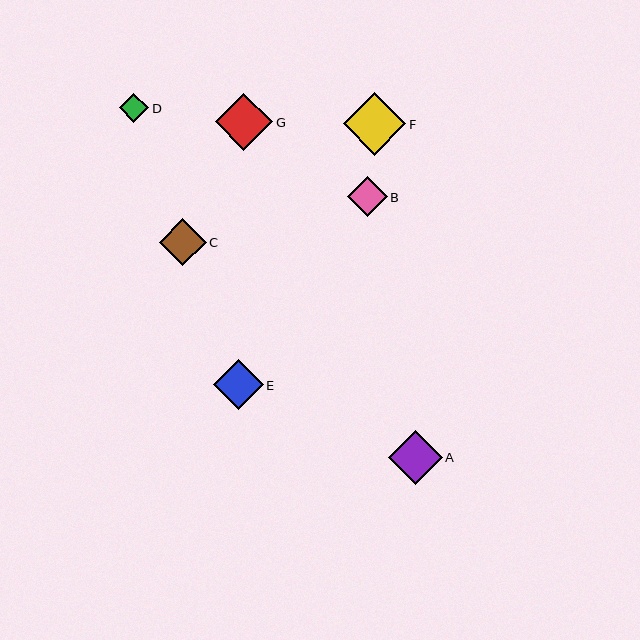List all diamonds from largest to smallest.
From largest to smallest: F, G, A, E, C, B, D.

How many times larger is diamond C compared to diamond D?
Diamond C is approximately 1.6 times the size of diamond D.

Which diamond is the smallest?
Diamond D is the smallest with a size of approximately 29 pixels.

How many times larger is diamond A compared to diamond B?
Diamond A is approximately 1.3 times the size of diamond B.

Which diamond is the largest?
Diamond F is the largest with a size of approximately 63 pixels.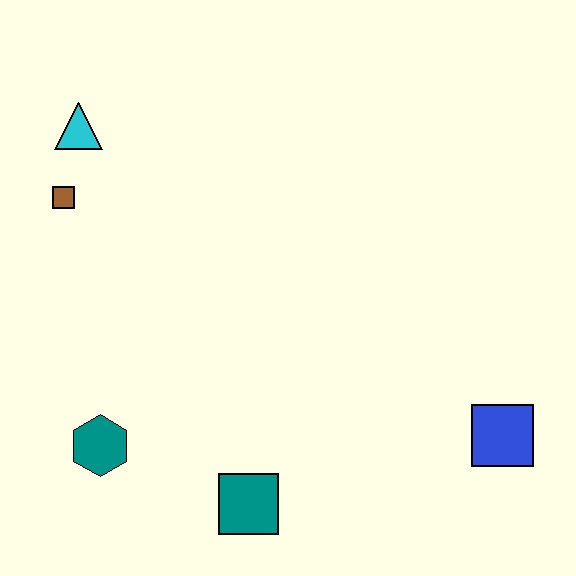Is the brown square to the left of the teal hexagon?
Yes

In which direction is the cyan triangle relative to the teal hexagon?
The cyan triangle is above the teal hexagon.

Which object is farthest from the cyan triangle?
The blue square is farthest from the cyan triangle.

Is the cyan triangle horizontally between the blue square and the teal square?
No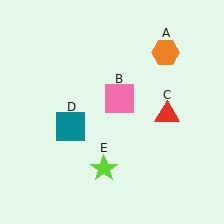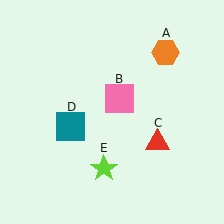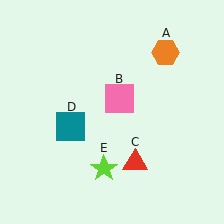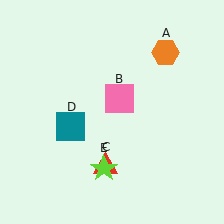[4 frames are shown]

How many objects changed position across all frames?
1 object changed position: red triangle (object C).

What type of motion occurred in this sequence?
The red triangle (object C) rotated clockwise around the center of the scene.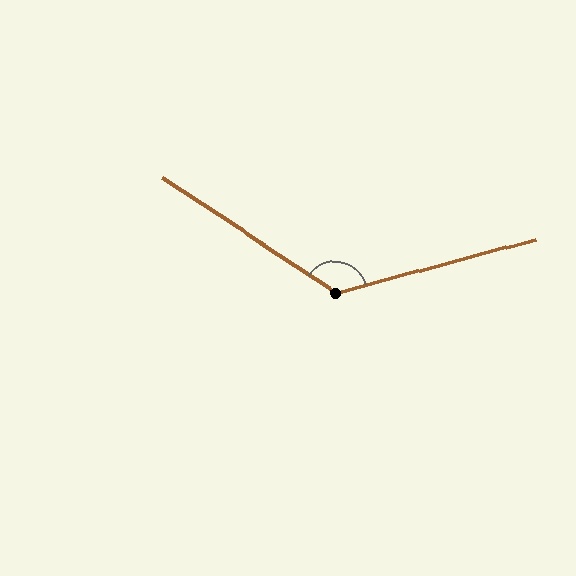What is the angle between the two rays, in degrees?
Approximately 131 degrees.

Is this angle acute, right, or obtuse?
It is obtuse.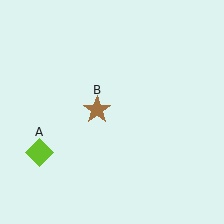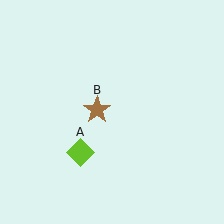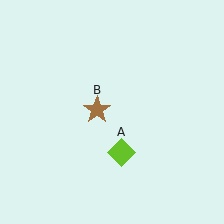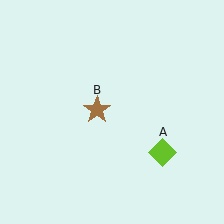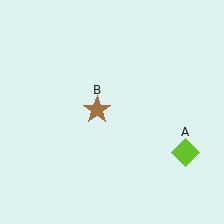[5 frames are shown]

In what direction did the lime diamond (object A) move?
The lime diamond (object A) moved right.